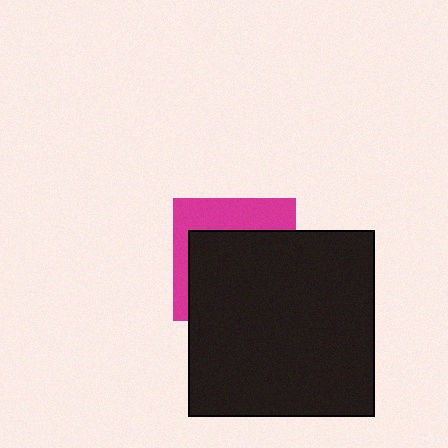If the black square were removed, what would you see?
You would see the complete magenta square.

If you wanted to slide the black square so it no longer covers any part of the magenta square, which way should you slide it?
Slide it down — that is the most direct way to separate the two shapes.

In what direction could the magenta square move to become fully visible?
The magenta square could move up. That would shift it out from behind the black square entirely.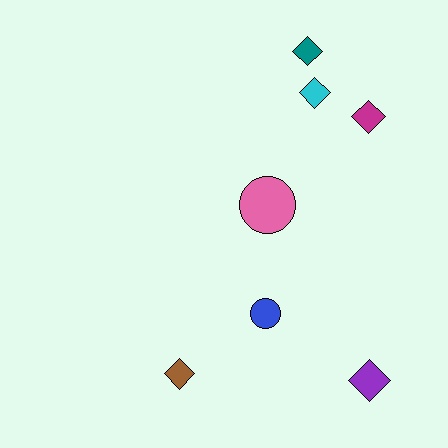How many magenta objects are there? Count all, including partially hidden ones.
There is 1 magenta object.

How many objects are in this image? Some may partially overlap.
There are 7 objects.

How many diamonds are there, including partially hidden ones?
There are 5 diamonds.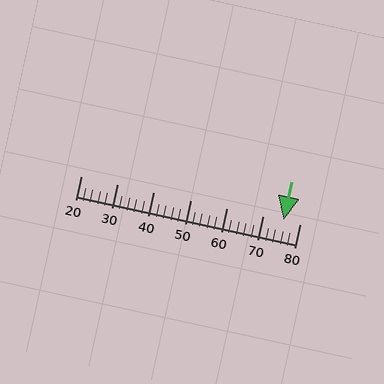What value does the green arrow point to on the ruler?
The green arrow points to approximately 76.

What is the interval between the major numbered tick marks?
The major tick marks are spaced 10 units apart.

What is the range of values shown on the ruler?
The ruler shows values from 20 to 80.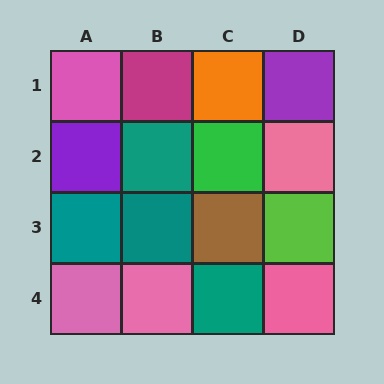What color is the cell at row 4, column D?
Pink.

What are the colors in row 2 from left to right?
Purple, teal, green, pink.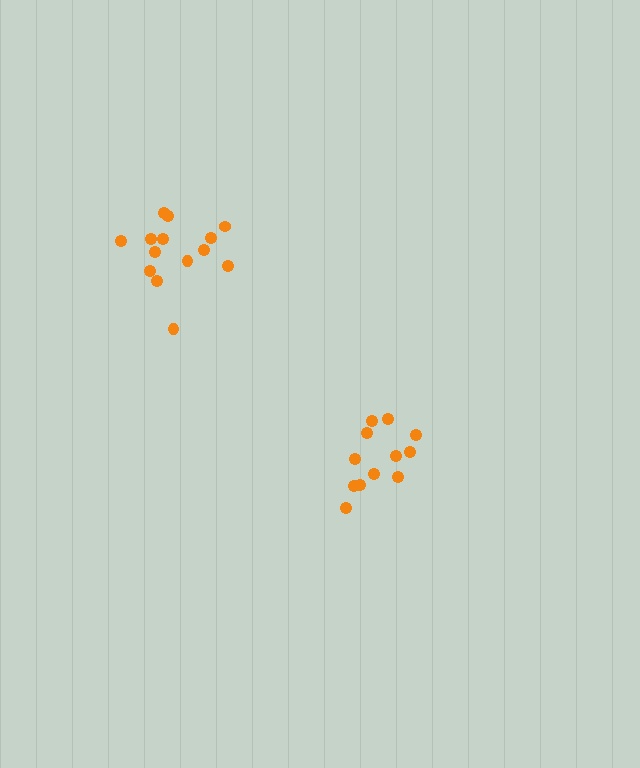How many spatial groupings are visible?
There are 2 spatial groupings.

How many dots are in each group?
Group 1: 12 dots, Group 2: 14 dots (26 total).